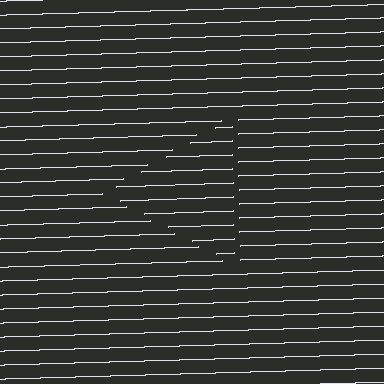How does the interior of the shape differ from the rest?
The interior of the shape contains the same grating, shifted by half a period — the contour is defined by the phase discontinuity where line-ends from the inner and outer gratings abut.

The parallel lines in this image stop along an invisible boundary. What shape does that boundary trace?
An illusory triangle. The interior of the shape contains the same grating, shifted by half a period — the contour is defined by the phase discontinuity where line-ends from the inner and outer gratings abut.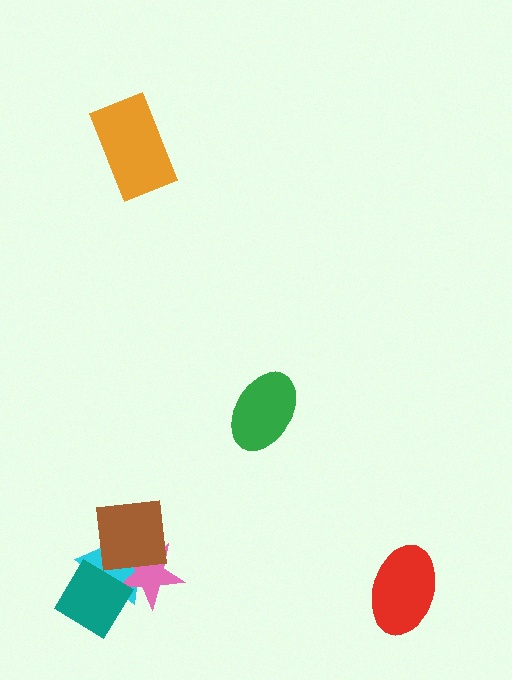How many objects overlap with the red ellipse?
0 objects overlap with the red ellipse.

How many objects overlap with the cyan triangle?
3 objects overlap with the cyan triangle.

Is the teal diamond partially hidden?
No, no other shape covers it.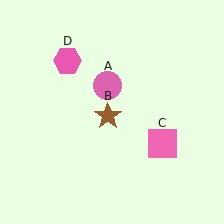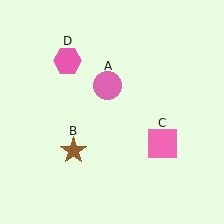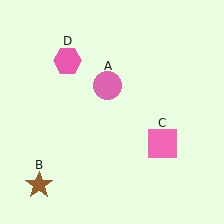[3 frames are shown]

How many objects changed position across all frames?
1 object changed position: brown star (object B).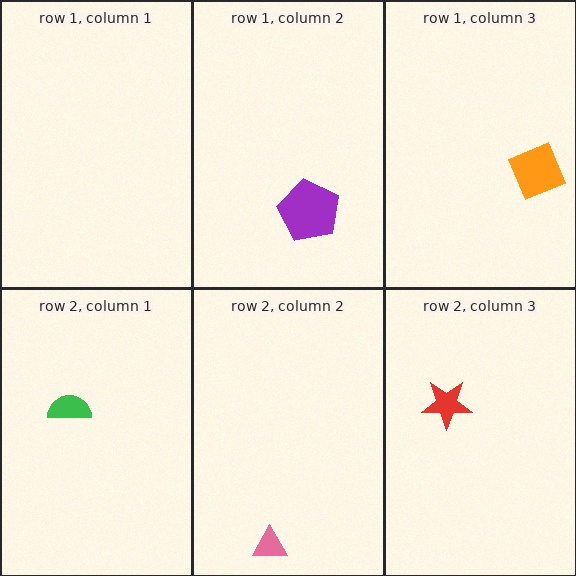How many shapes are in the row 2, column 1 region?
1.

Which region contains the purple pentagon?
The row 1, column 2 region.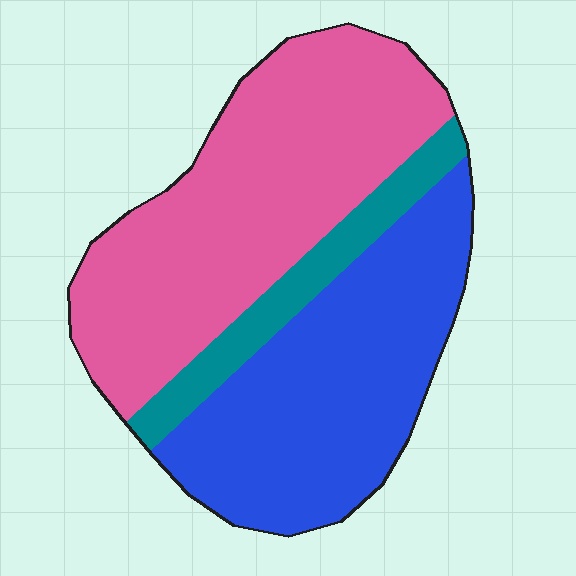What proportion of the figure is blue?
Blue takes up about two fifths (2/5) of the figure.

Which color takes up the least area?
Teal, at roughly 10%.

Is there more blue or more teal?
Blue.